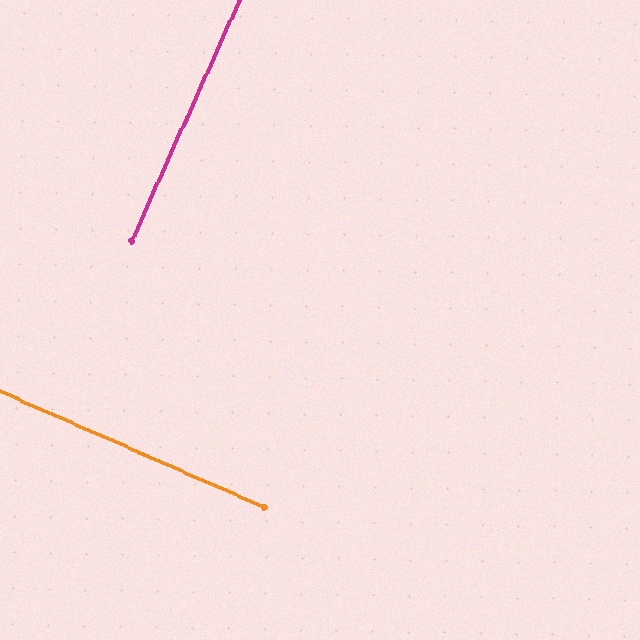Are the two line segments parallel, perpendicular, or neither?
Perpendicular — they meet at approximately 90°.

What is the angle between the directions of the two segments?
Approximately 90 degrees.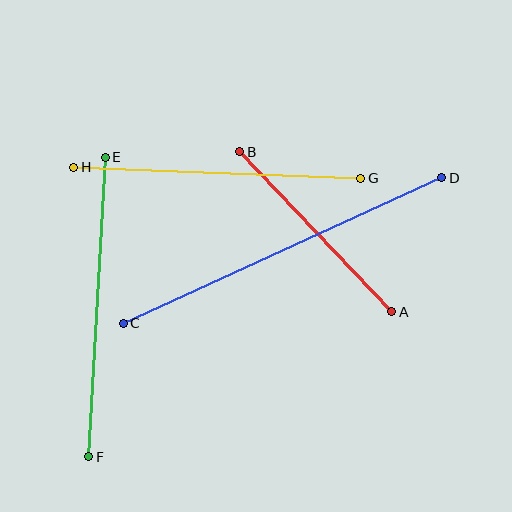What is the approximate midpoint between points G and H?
The midpoint is at approximately (217, 173) pixels.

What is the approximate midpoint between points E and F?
The midpoint is at approximately (97, 307) pixels.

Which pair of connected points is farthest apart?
Points C and D are farthest apart.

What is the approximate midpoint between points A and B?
The midpoint is at approximately (316, 232) pixels.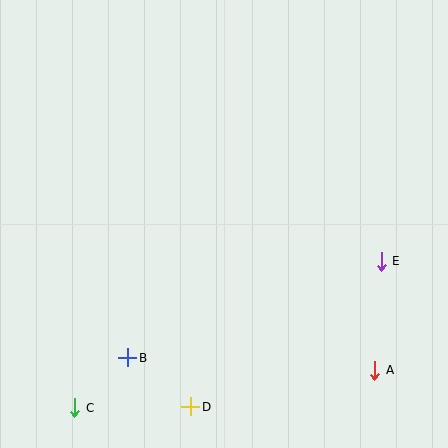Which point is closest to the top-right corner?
Point E is closest to the top-right corner.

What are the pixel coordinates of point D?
Point D is at (191, 407).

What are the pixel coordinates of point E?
Point E is at (381, 261).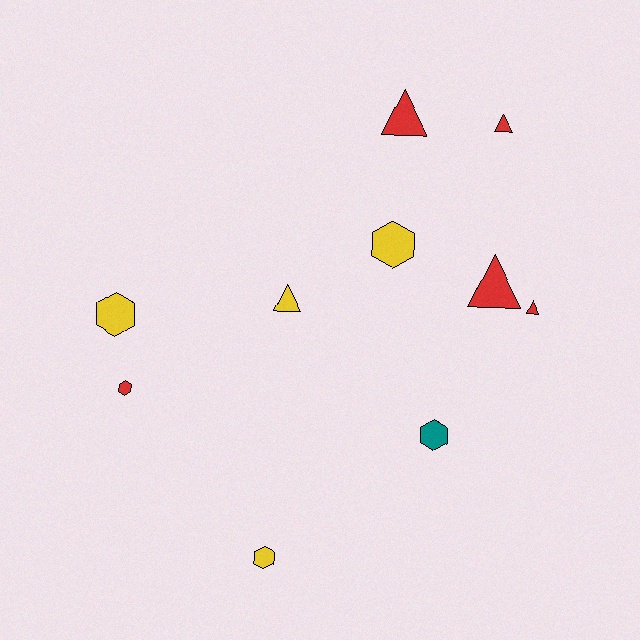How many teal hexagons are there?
There is 1 teal hexagon.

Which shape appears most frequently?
Hexagon, with 5 objects.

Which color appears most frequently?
Red, with 5 objects.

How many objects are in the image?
There are 10 objects.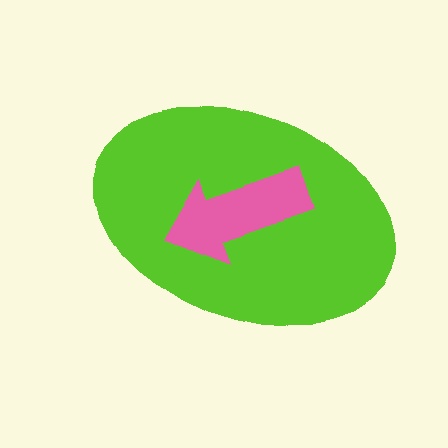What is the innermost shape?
The pink arrow.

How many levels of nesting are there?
2.